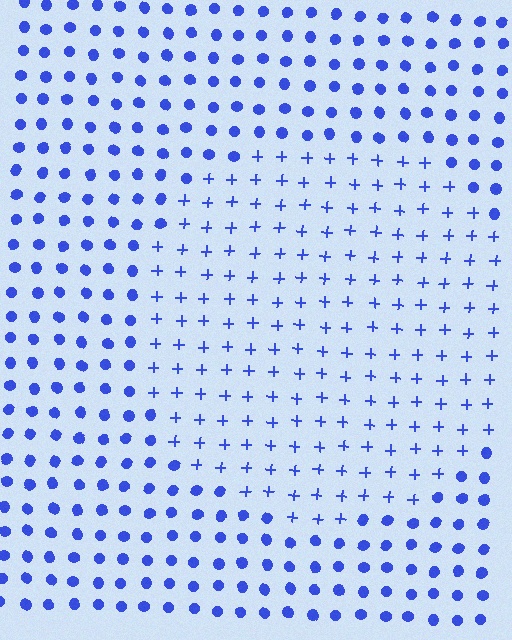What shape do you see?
I see a circle.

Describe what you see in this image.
The image is filled with small blue elements arranged in a uniform grid. A circle-shaped region contains plus signs, while the surrounding area contains circles. The boundary is defined purely by the change in element shape.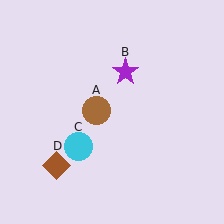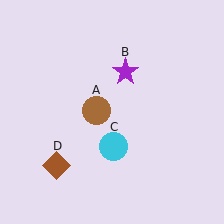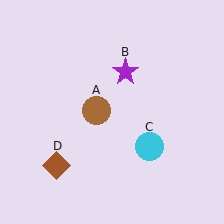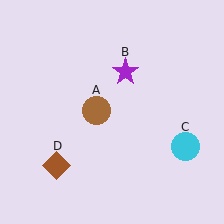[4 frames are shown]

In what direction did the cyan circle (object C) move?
The cyan circle (object C) moved right.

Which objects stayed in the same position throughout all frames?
Brown circle (object A) and purple star (object B) and brown diamond (object D) remained stationary.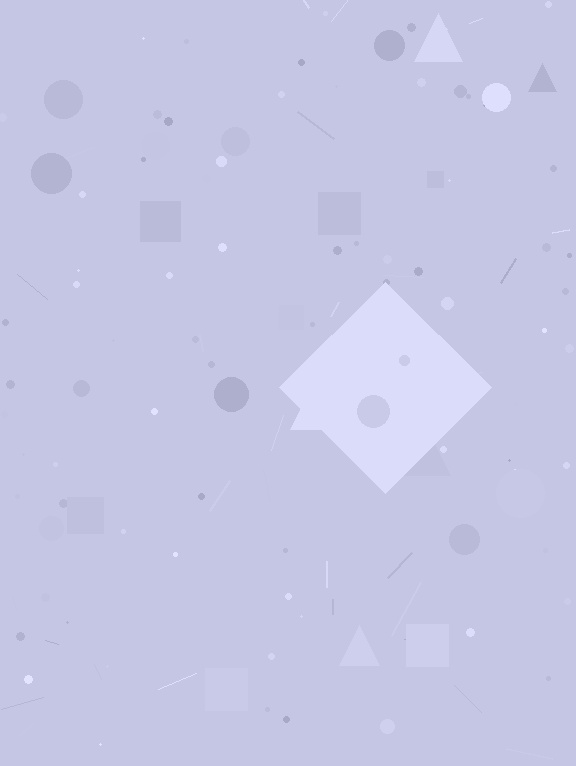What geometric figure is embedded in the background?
A diamond is embedded in the background.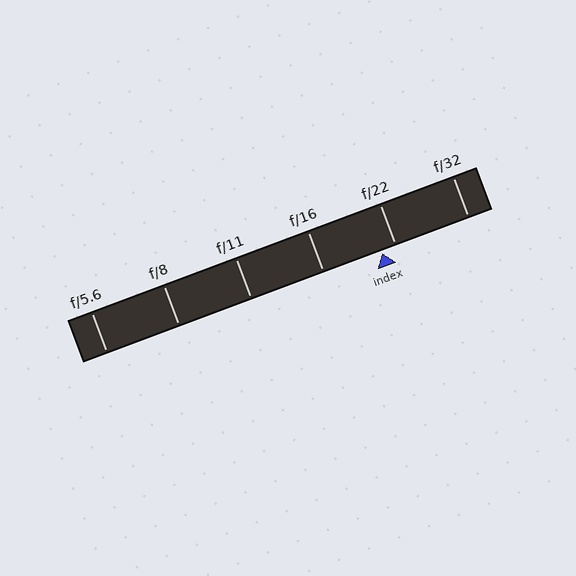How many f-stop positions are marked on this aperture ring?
There are 6 f-stop positions marked.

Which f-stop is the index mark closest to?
The index mark is closest to f/22.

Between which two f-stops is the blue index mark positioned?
The index mark is between f/16 and f/22.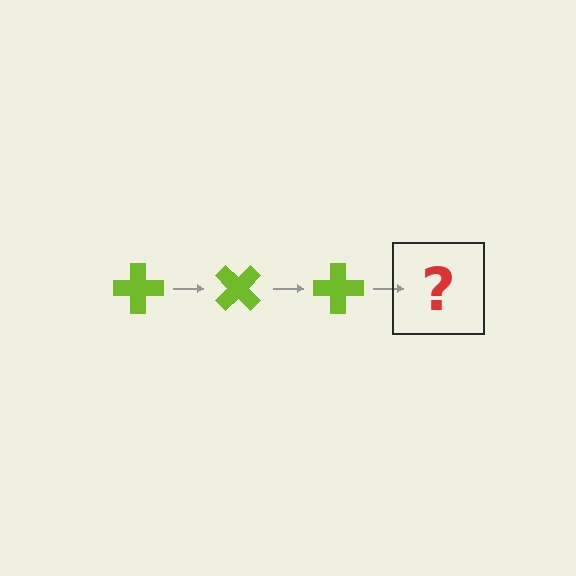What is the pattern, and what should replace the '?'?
The pattern is that the cross rotates 45 degrees each step. The '?' should be a lime cross rotated 135 degrees.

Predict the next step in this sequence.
The next step is a lime cross rotated 135 degrees.